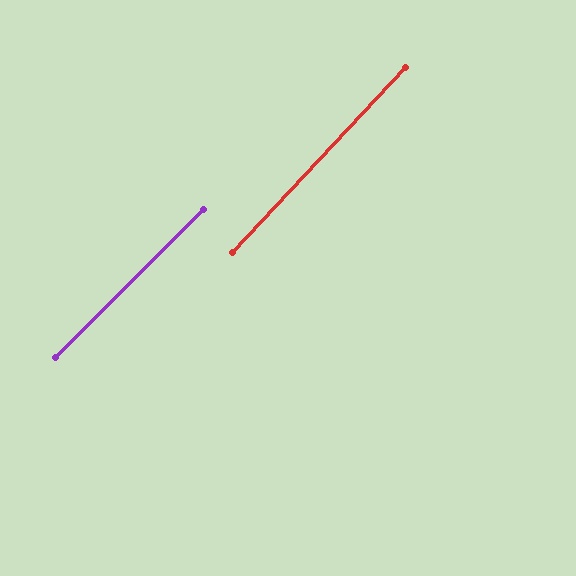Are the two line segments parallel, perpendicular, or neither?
Parallel — their directions differ by only 1.8°.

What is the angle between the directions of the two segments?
Approximately 2 degrees.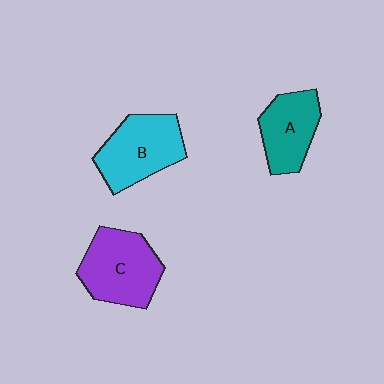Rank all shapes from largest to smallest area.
From largest to smallest: C (purple), B (cyan), A (teal).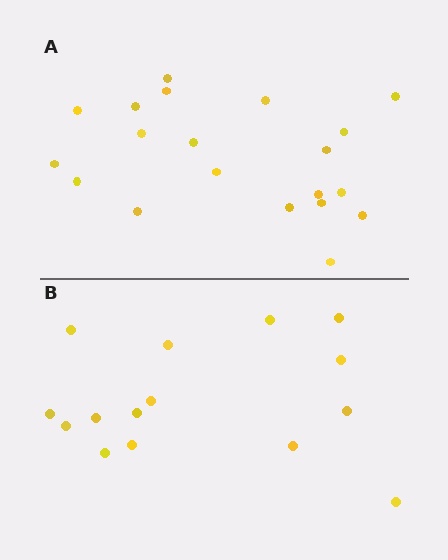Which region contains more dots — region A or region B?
Region A (the top region) has more dots.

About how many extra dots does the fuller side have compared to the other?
Region A has about 5 more dots than region B.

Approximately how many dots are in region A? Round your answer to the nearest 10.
About 20 dots.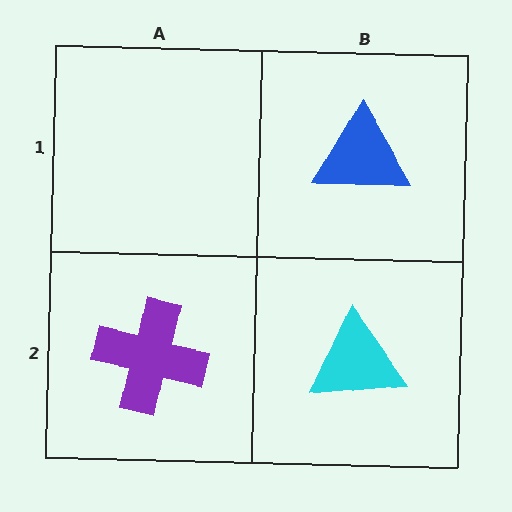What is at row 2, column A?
A purple cross.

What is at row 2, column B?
A cyan triangle.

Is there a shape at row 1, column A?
No, that cell is empty.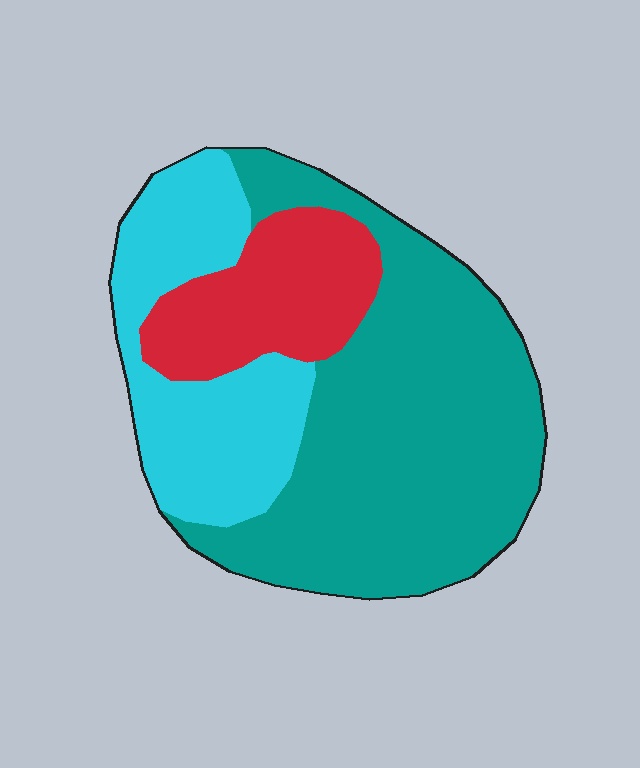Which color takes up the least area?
Red, at roughly 20%.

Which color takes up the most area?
Teal, at roughly 55%.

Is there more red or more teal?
Teal.